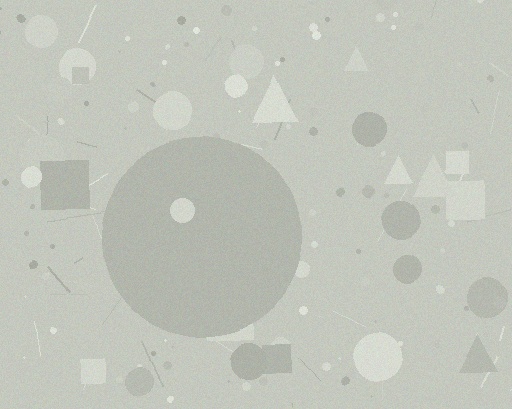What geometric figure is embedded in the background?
A circle is embedded in the background.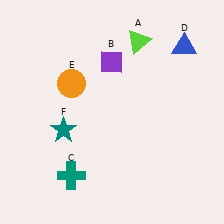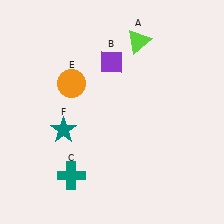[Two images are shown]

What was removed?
The blue triangle (D) was removed in Image 2.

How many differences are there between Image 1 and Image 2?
There is 1 difference between the two images.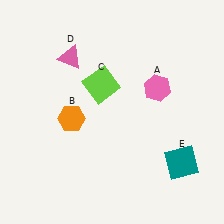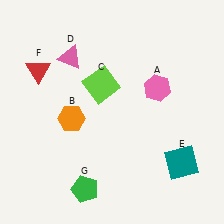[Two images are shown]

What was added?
A red triangle (F), a green pentagon (G) were added in Image 2.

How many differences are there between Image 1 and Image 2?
There are 2 differences between the two images.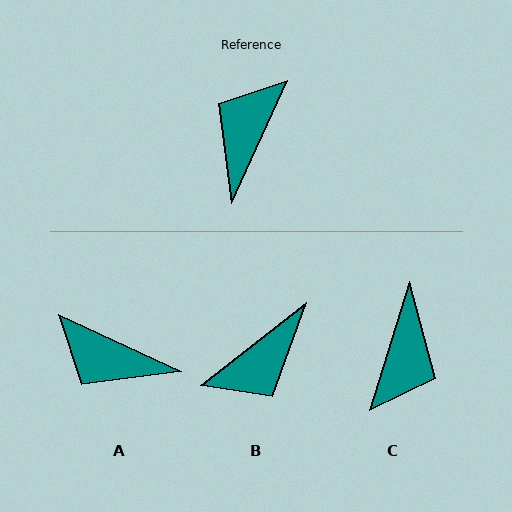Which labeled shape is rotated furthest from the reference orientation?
C, about 172 degrees away.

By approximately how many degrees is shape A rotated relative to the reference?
Approximately 90 degrees counter-clockwise.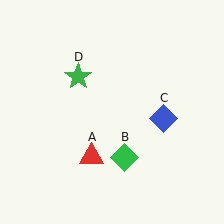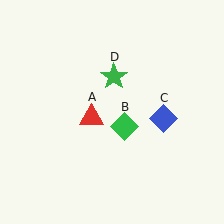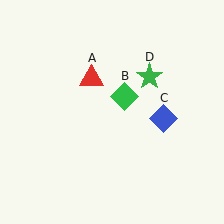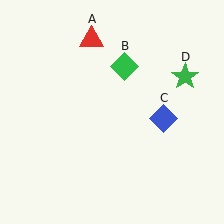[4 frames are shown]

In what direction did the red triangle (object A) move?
The red triangle (object A) moved up.